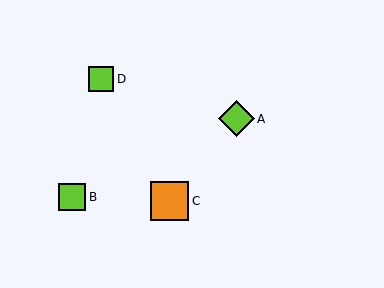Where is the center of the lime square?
The center of the lime square is at (72, 197).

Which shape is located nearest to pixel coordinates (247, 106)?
The lime diamond (labeled A) at (236, 119) is nearest to that location.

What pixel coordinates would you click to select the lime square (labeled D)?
Click at (101, 79) to select the lime square D.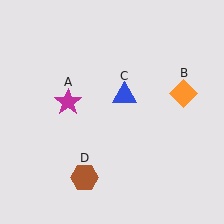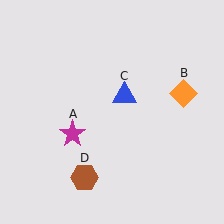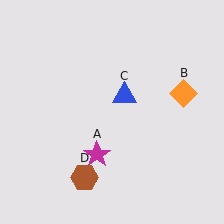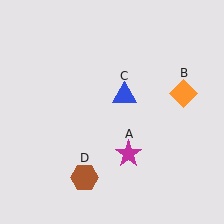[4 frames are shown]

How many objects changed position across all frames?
1 object changed position: magenta star (object A).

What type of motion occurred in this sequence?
The magenta star (object A) rotated counterclockwise around the center of the scene.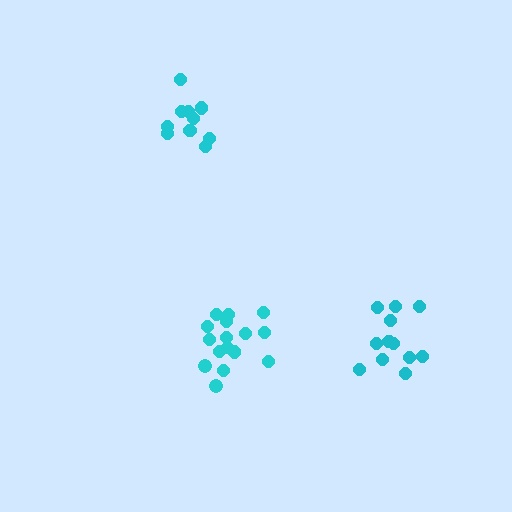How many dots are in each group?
Group 1: 16 dots, Group 2: 12 dots, Group 3: 10 dots (38 total).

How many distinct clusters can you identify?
There are 3 distinct clusters.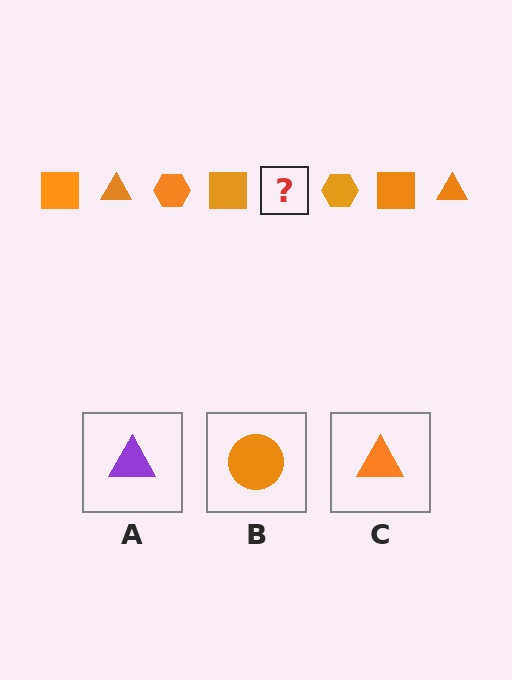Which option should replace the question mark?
Option C.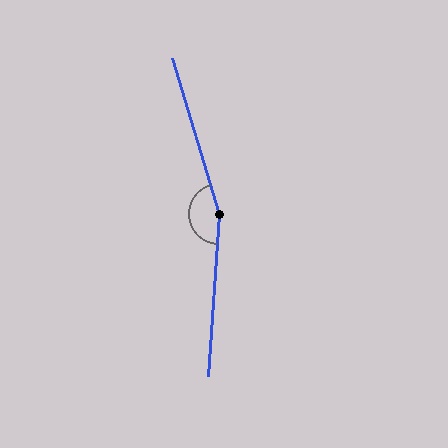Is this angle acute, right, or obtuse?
It is obtuse.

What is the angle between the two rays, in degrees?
Approximately 160 degrees.